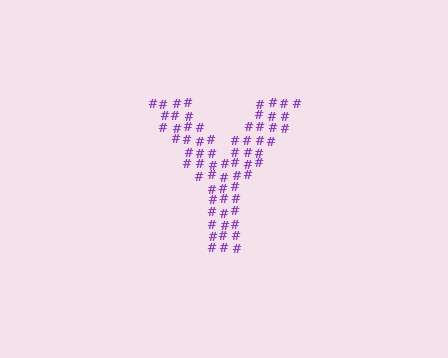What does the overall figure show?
The overall figure shows the letter Y.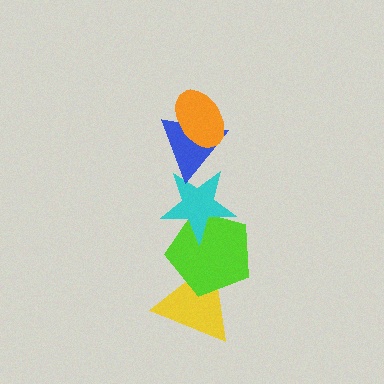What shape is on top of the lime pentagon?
The cyan star is on top of the lime pentagon.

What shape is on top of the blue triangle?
The orange ellipse is on top of the blue triangle.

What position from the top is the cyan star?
The cyan star is 3rd from the top.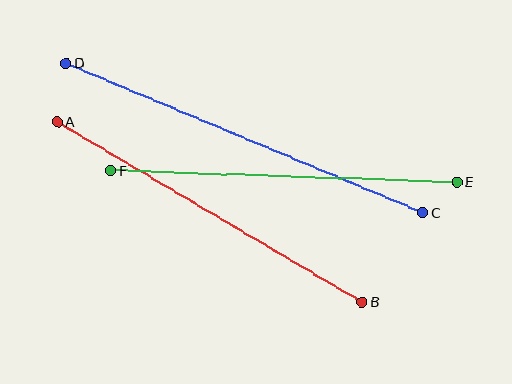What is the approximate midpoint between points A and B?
The midpoint is at approximately (210, 212) pixels.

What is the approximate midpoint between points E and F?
The midpoint is at approximately (284, 176) pixels.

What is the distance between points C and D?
The distance is approximately 387 pixels.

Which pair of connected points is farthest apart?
Points C and D are farthest apart.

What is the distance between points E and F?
The distance is approximately 347 pixels.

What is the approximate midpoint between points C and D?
The midpoint is at approximately (245, 138) pixels.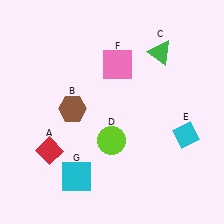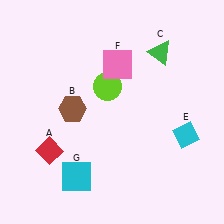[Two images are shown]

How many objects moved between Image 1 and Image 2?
1 object moved between the two images.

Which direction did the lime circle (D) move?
The lime circle (D) moved up.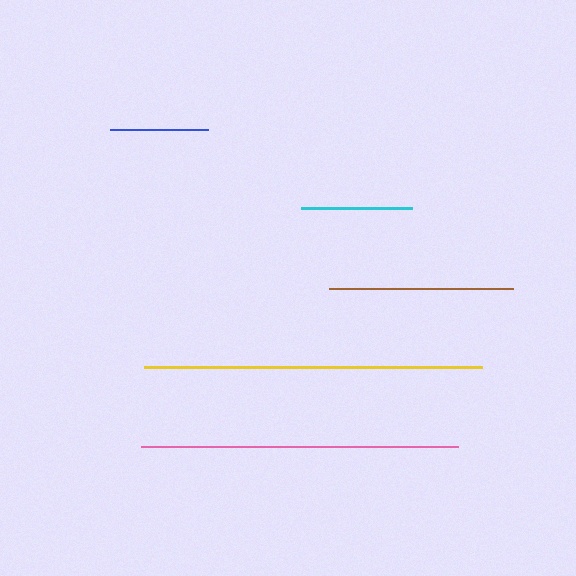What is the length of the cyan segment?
The cyan segment is approximately 111 pixels long.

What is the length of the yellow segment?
The yellow segment is approximately 338 pixels long.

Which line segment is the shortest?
The blue line is the shortest at approximately 98 pixels.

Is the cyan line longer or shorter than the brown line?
The brown line is longer than the cyan line.